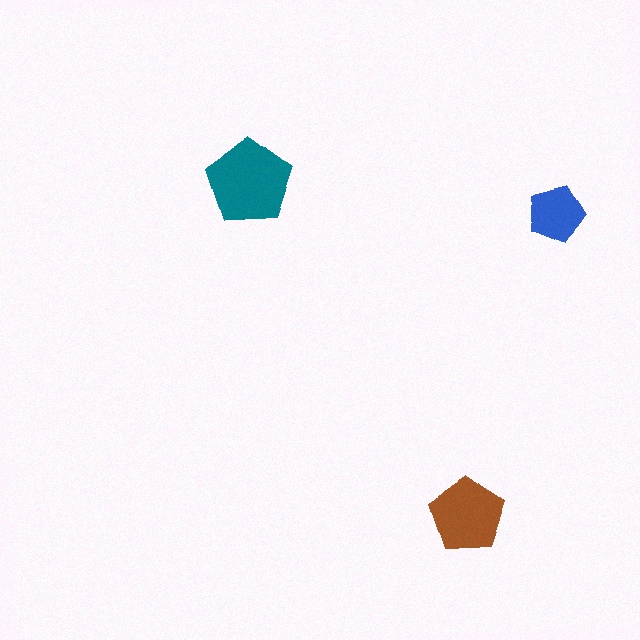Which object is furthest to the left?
The teal pentagon is leftmost.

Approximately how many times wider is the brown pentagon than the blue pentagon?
About 1.5 times wider.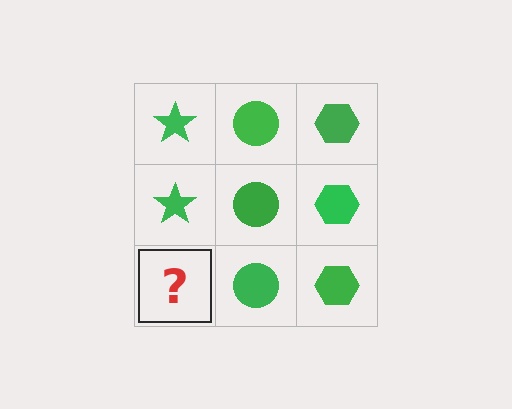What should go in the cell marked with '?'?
The missing cell should contain a green star.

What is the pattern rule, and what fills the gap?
The rule is that each column has a consistent shape. The gap should be filled with a green star.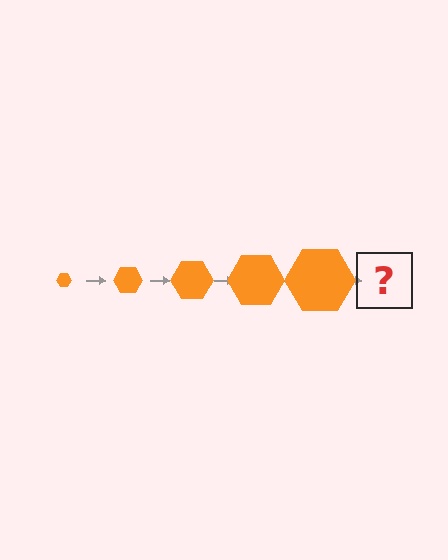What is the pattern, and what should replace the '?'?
The pattern is that the hexagon gets progressively larger each step. The '?' should be an orange hexagon, larger than the previous one.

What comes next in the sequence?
The next element should be an orange hexagon, larger than the previous one.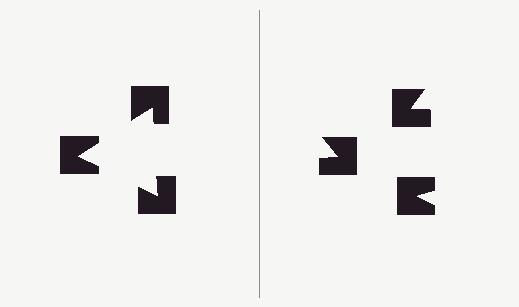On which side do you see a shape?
An illusory triangle appears on the left side. On the right side the wedge cuts are rotated, so no coherent shape forms.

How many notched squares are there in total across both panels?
6 — 3 on each side.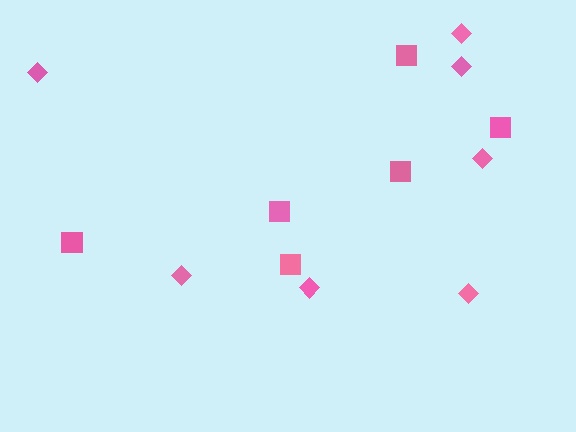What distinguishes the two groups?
There are 2 groups: one group of squares (6) and one group of diamonds (7).